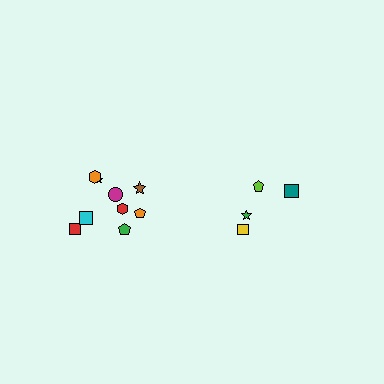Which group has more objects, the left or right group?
The left group.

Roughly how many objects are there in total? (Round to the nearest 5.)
Roughly 15 objects in total.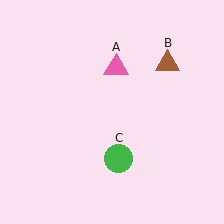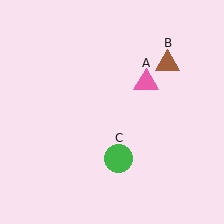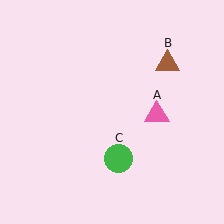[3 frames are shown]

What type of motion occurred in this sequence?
The pink triangle (object A) rotated clockwise around the center of the scene.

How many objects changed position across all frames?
1 object changed position: pink triangle (object A).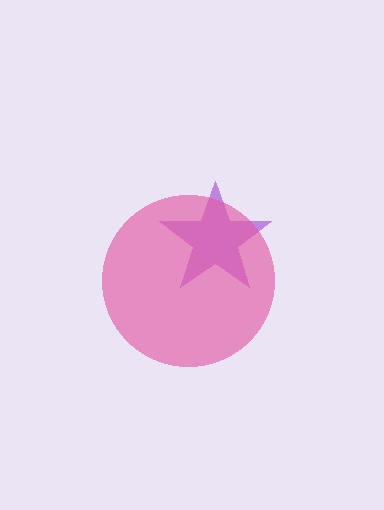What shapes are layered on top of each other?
The layered shapes are: a purple star, a pink circle.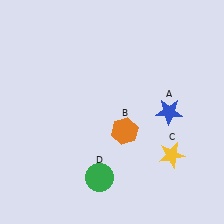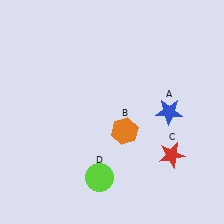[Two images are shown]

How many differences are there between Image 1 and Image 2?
There are 2 differences between the two images.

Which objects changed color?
C changed from yellow to red. D changed from green to lime.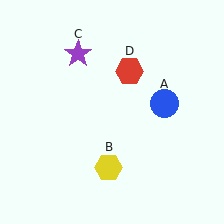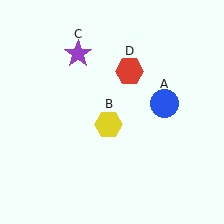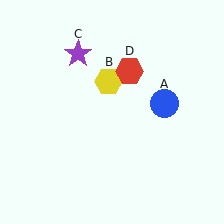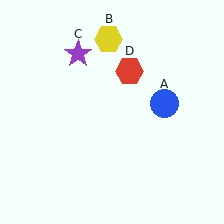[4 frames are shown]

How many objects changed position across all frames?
1 object changed position: yellow hexagon (object B).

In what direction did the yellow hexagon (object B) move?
The yellow hexagon (object B) moved up.